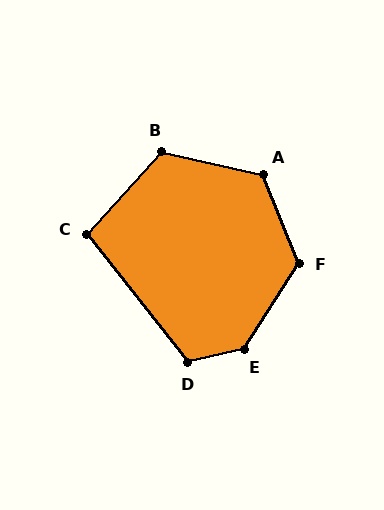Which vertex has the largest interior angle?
E, at approximately 136 degrees.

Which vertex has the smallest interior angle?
C, at approximately 99 degrees.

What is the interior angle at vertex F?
Approximately 125 degrees (obtuse).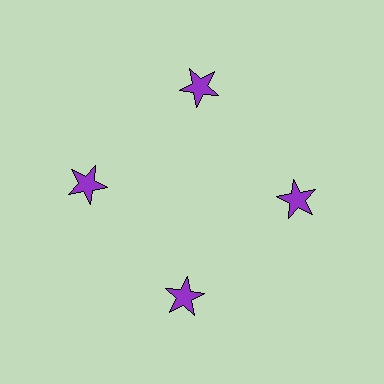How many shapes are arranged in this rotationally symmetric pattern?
There are 4 shapes, arranged in 4 groups of 1.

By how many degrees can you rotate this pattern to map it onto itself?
The pattern maps onto itself every 90 degrees of rotation.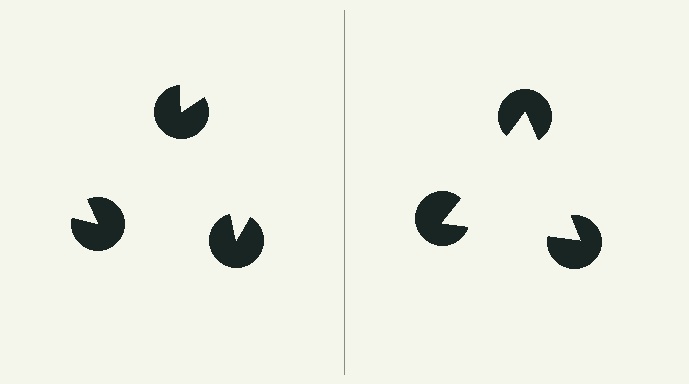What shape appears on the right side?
An illusory triangle.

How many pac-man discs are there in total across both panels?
6 — 3 on each side.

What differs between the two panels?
The pac-man discs are positioned identically on both sides; only the wedge orientations differ. On the right they align to a triangle; on the left they are misaligned.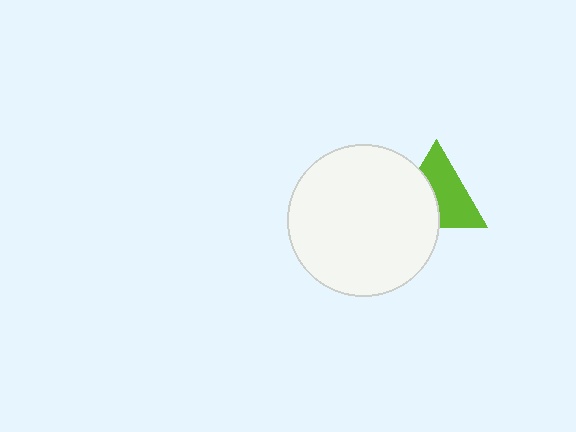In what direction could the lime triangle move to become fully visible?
The lime triangle could move right. That would shift it out from behind the white circle entirely.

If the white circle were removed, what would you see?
You would see the complete lime triangle.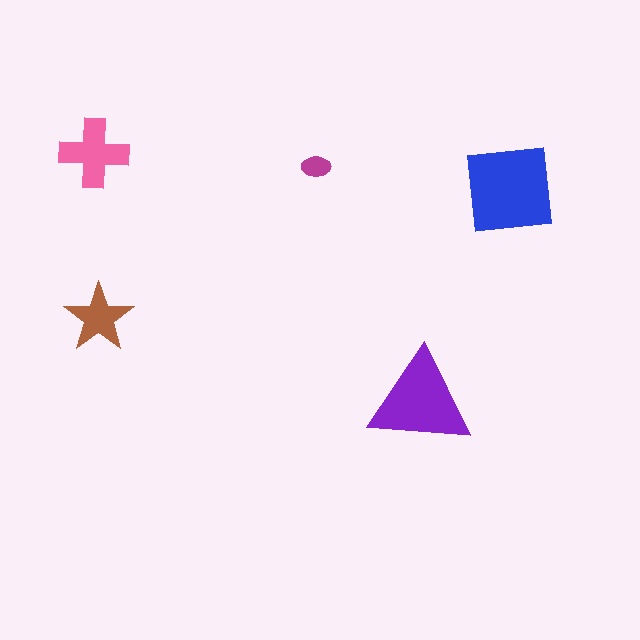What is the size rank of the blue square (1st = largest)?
1st.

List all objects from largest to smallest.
The blue square, the purple triangle, the pink cross, the brown star, the magenta ellipse.